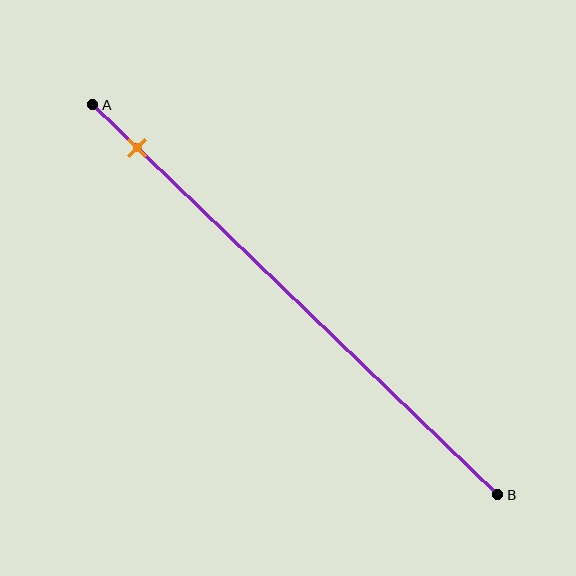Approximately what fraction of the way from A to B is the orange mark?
The orange mark is approximately 10% of the way from A to B.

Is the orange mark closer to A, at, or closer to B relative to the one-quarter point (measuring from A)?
The orange mark is closer to point A than the one-quarter point of segment AB.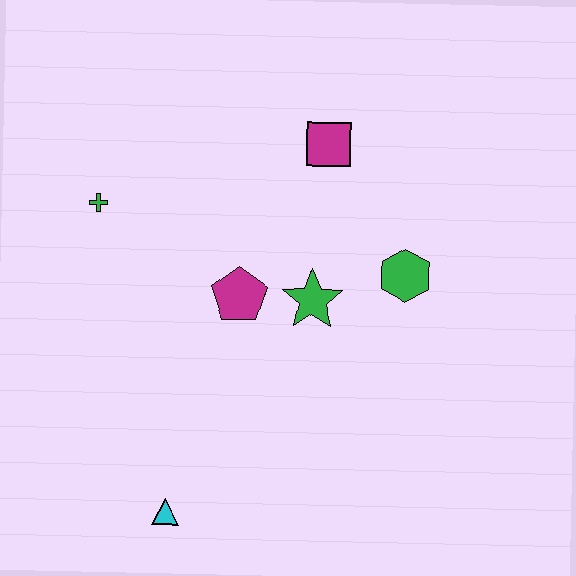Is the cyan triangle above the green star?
No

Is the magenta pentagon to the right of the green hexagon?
No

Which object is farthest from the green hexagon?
The cyan triangle is farthest from the green hexagon.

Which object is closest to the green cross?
The magenta pentagon is closest to the green cross.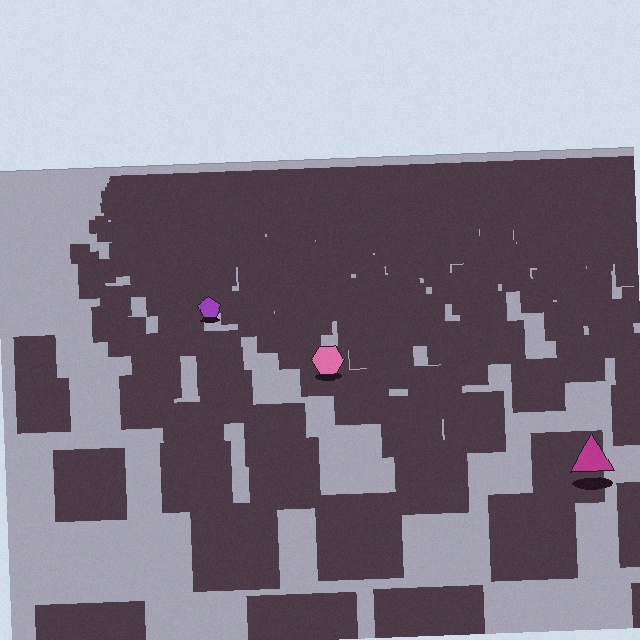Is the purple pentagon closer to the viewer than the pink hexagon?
No. The pink hexagon is closer — you can tell from the texture gradient: the ground texture is coarser near it.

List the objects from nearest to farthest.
From nearest to farthest: the magenta triangle, the pink hexagon, the purple pentagon.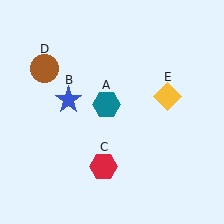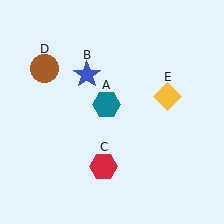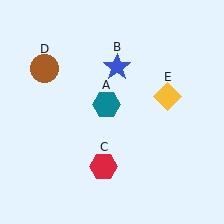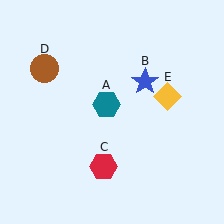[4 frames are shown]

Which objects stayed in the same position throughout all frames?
Teal hexagon (object A) and red hexagon (object C) and brown circle (object D) and yellow diamond (object E) remained stationary.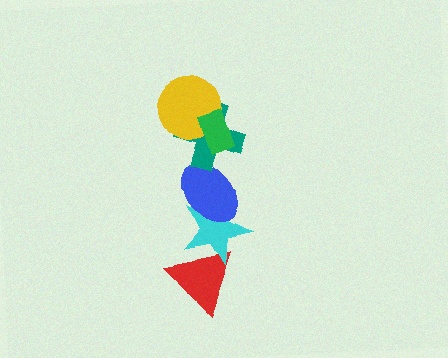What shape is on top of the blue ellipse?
The teal cross is on top of the blue ellipse.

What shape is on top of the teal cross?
The yellow circle is on top of the teal cross.